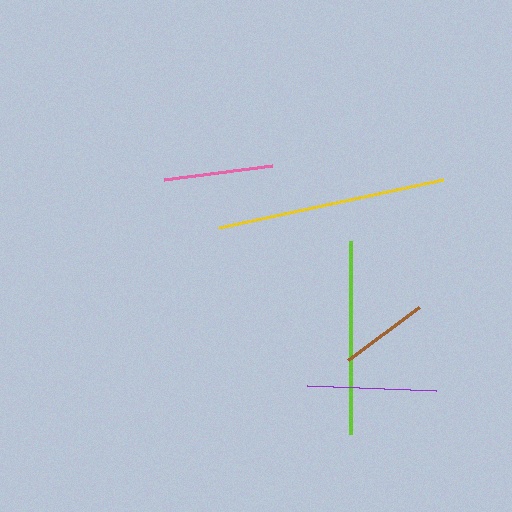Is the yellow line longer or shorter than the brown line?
The yellow line is longer than the brown line.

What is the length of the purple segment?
The purple segment is approximately 129 pixels long.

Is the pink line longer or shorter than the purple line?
The purple line is longer than the pink line.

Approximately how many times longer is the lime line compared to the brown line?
The lime line is approximately 2.2 times the length of the brown line.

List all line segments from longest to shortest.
From longest to shortest: yellow, lime, purple, pink, brown.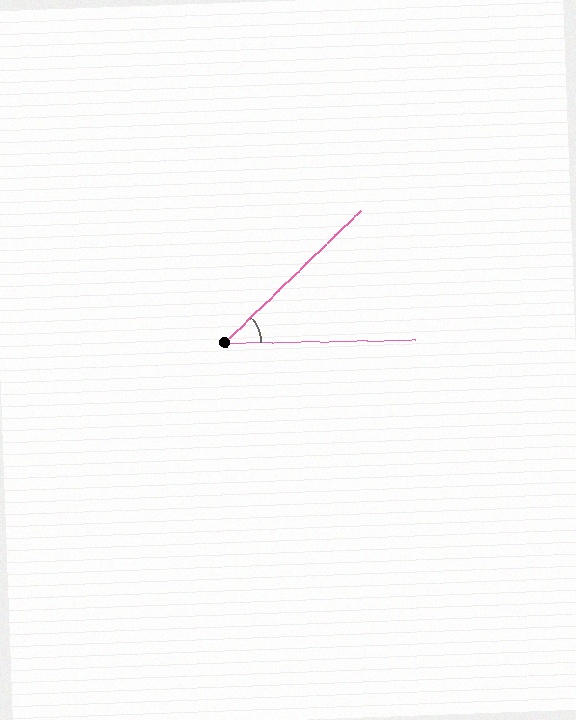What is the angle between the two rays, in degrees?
Approximately 43 degrees.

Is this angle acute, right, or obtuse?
It is acute.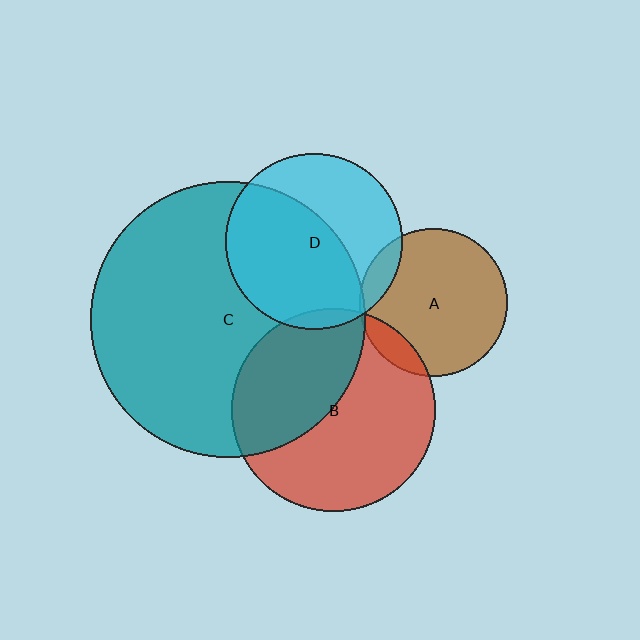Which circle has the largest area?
Circle C (teal).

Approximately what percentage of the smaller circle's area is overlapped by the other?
Approximately 60%.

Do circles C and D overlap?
Yes.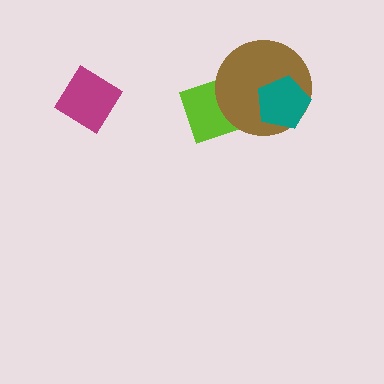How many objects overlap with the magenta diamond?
0 objects overlap with the magenta diamond.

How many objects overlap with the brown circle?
2 objects overlap with the brown circle.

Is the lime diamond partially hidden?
Yes, it is partially covered by another shape.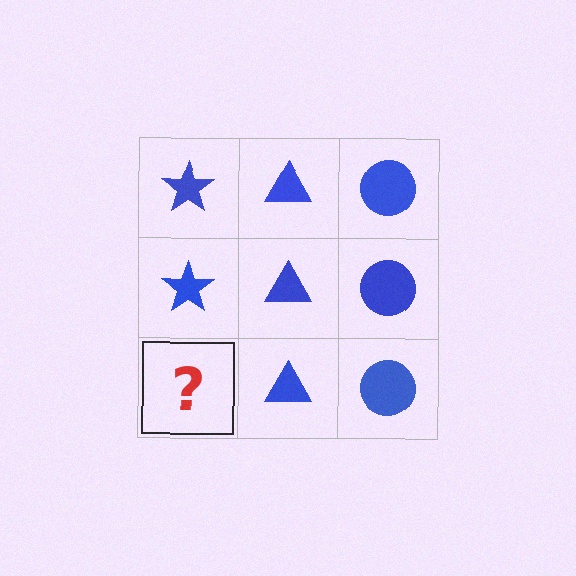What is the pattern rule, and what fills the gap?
The rule is that each column has a consistent shape. The gap should be filled with a blue star.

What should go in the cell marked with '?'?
The missing cell should contain a blue star.